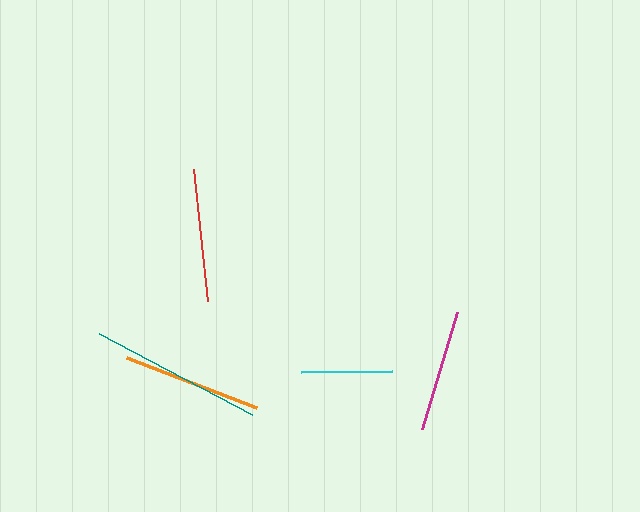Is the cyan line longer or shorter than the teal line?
The teal line is longer than the cyan line.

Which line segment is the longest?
The teal line is the longest at approximately 172 pixels.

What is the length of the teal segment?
The teal segment is approximately 172 pixels long.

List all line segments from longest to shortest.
From longest to shortest: teal, orange, red, magenta, cyan.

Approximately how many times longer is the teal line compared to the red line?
The teal line is approximately 1.3 times the length of the red line.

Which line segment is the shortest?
The cyan line is the shortest at approximately 91 pixels.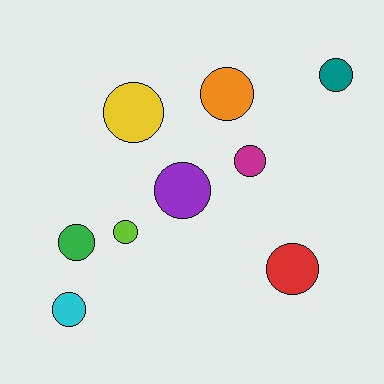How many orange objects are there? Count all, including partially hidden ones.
There is 1 orange object.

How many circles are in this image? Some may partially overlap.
There are 9 circles.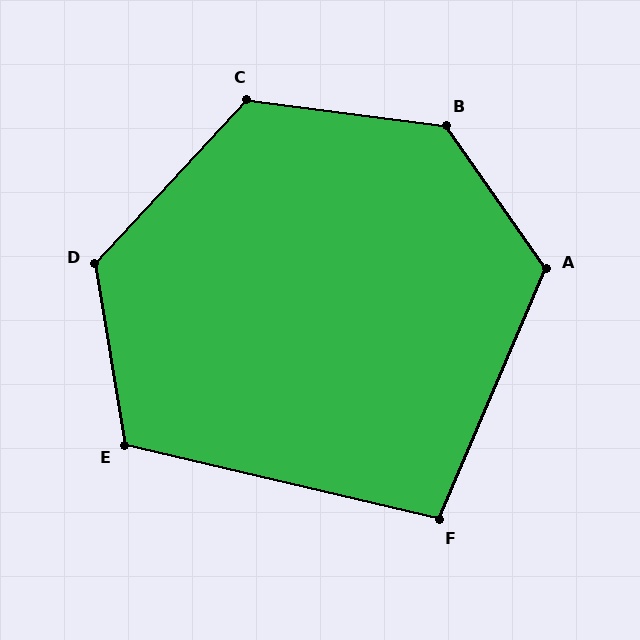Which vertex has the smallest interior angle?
F, at approximately 100 degrees.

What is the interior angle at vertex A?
Approximately 122 degrees (obtuse).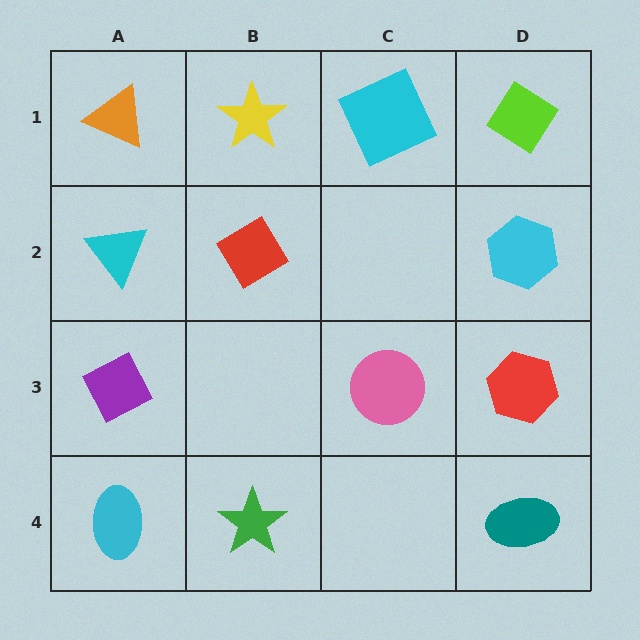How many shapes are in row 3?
3 shapes.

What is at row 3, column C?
A pink circle.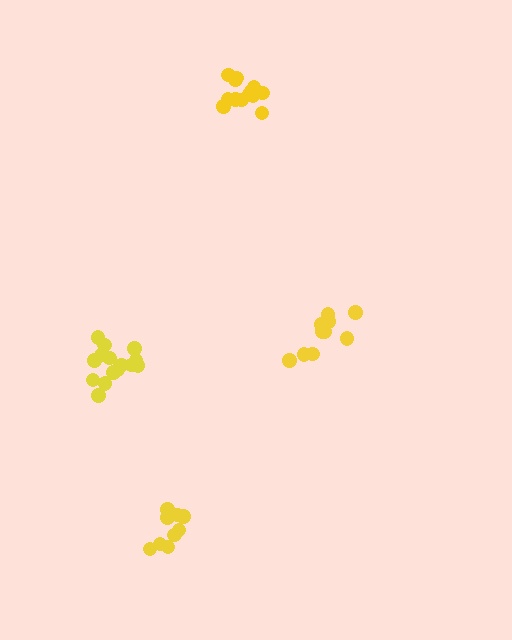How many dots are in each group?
Group 1: 11 dots, Group 2: 9 dots, Group 3: 15 dots, Group 4: 13 dots (48 total).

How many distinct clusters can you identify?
There are 4 distinct clusters.